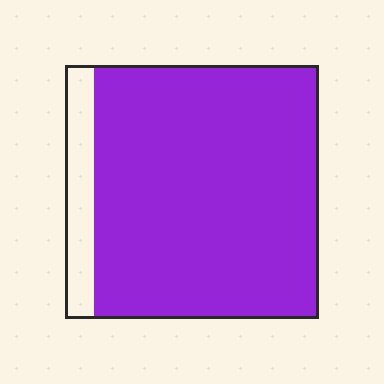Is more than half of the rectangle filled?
Yes.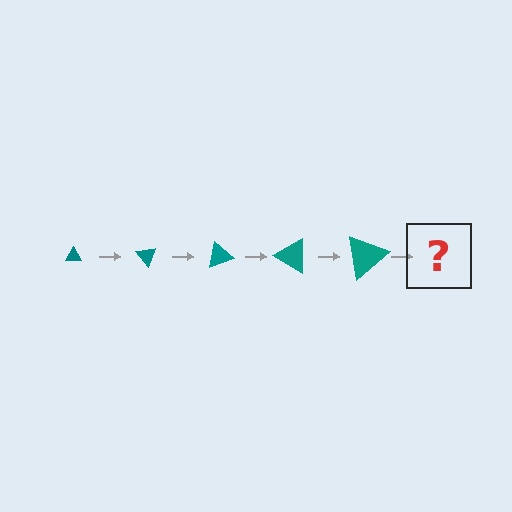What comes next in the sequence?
The next element should be a triangle, larger than the previous one and rotated 250 degrees from the start.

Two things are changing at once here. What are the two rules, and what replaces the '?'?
The two rules are that the triangle grows larger each step and it rotates 50 degrees each step. The '?' should be a triangle, larger than the previous one and rotated 250 degrees from the start.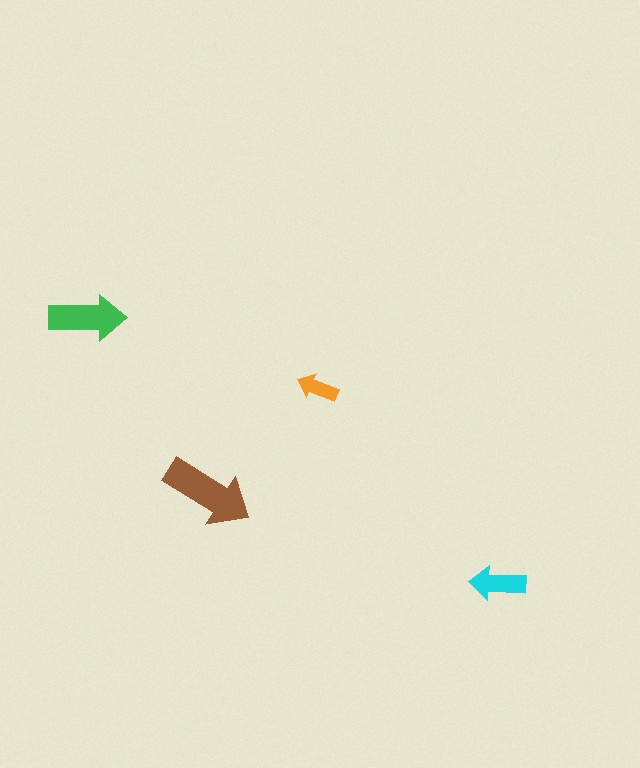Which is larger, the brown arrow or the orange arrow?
The brown one.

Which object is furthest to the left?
The green arrow is leftmost.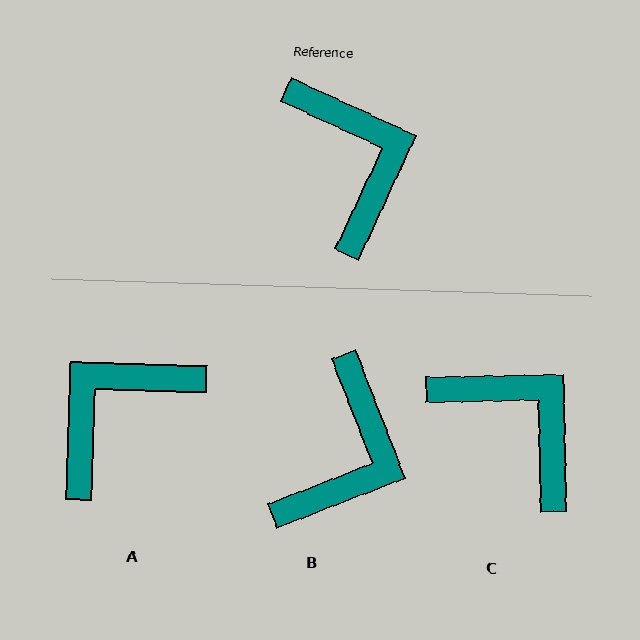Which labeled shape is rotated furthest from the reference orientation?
A, about 113 degrees away.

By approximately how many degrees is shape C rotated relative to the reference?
Approximately 26 degrees counter-clockwise.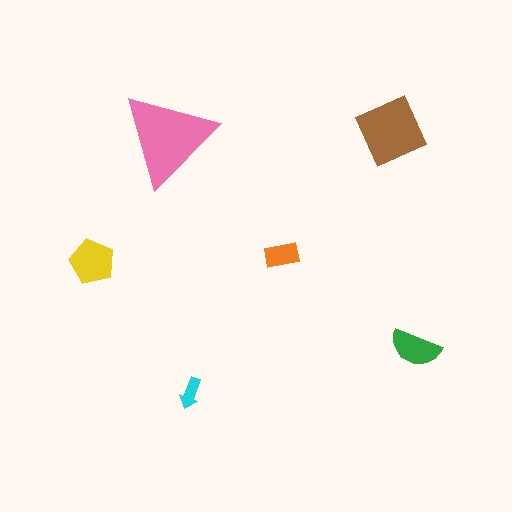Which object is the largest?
The pink triangle.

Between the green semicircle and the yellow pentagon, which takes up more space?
The yellow pentagon.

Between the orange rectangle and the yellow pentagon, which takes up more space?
The yellow pentagon.